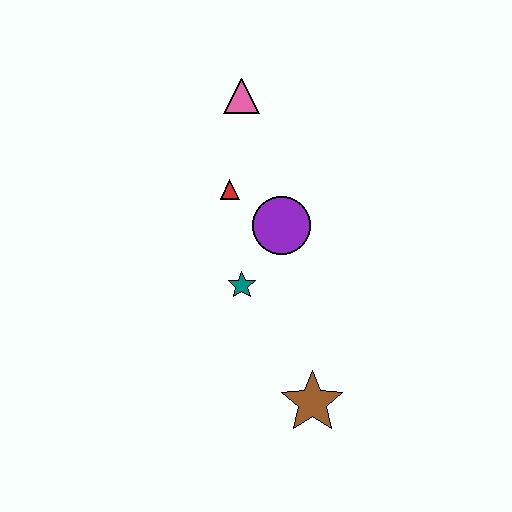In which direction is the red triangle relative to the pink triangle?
The red triangle is below the pink triangle.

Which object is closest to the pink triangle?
The red triangle is closest to the pink triangle.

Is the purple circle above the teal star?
Yes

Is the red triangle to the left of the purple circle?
Yes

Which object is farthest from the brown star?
The pink triangle is farthest from the brown star.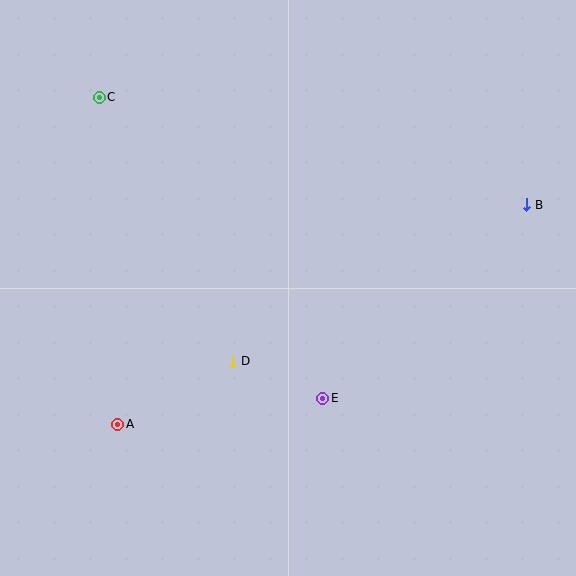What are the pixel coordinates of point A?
Point A is at (118, 424).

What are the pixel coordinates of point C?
Point C is at (99, 98).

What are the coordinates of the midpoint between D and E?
The midpoint between D and E is at (278, 380).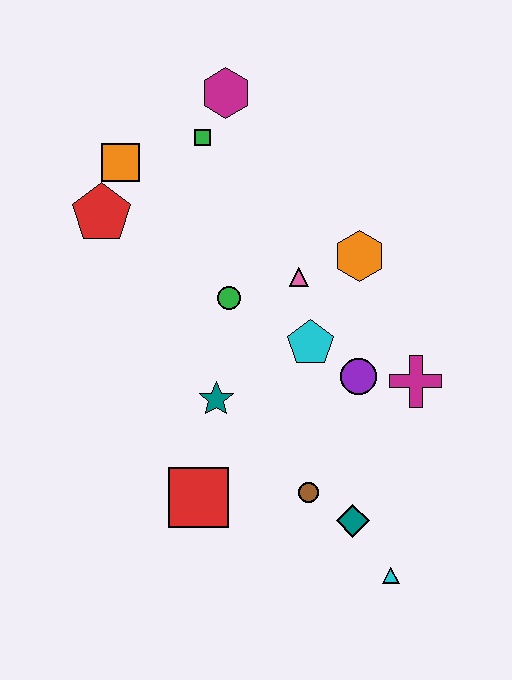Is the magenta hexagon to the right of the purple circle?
No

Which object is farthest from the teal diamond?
The magenta hexagon is farthest from the teal diamond.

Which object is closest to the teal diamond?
The brown circle is closest to the teal diamond.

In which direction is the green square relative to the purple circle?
The green square is above the purple circle.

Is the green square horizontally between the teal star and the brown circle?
No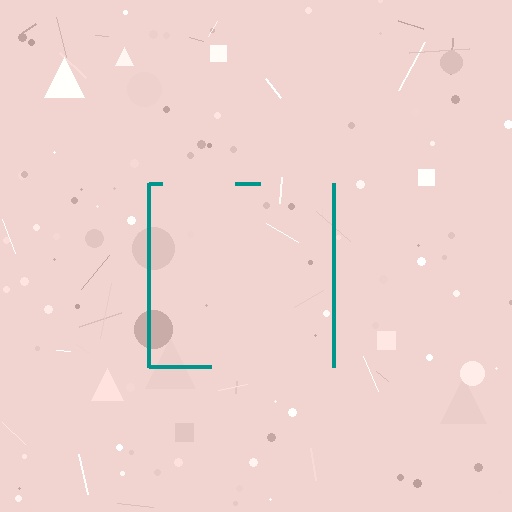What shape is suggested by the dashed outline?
The dashed outline suggests a square.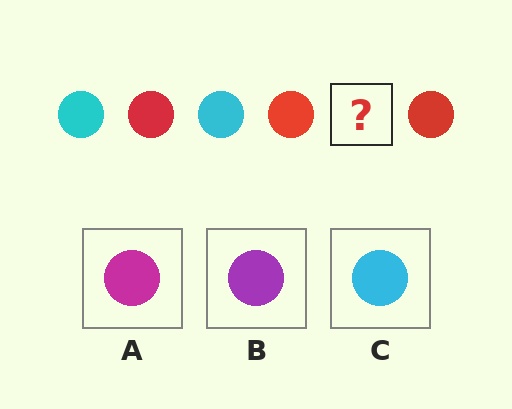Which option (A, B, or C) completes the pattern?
C.